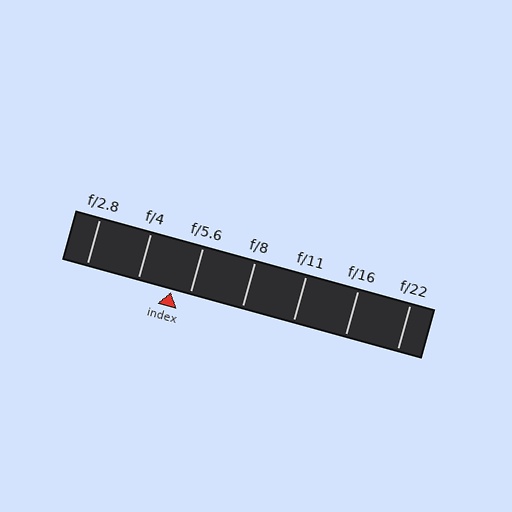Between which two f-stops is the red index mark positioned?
The index mark is between f/4 and f/5.6.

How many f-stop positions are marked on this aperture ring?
There are 7 f-stop positions marked.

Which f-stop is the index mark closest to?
The index mark is closest to f/5.6.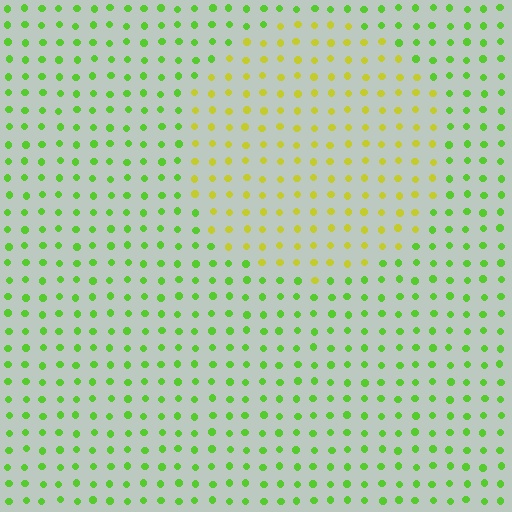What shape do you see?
I see a circle.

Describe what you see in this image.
The image is filled with small lime elements in a uniform arrangement. A circle-shaped region is visible where the elements are tinted to a slightly different hue, forming a subtle color boundary.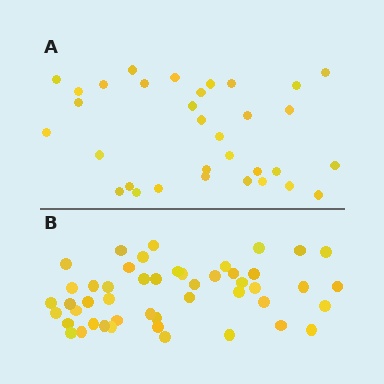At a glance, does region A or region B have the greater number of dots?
Region B (the bottom region) has more dots.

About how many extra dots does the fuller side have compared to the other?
Region B has approximately 15 more dots than region A.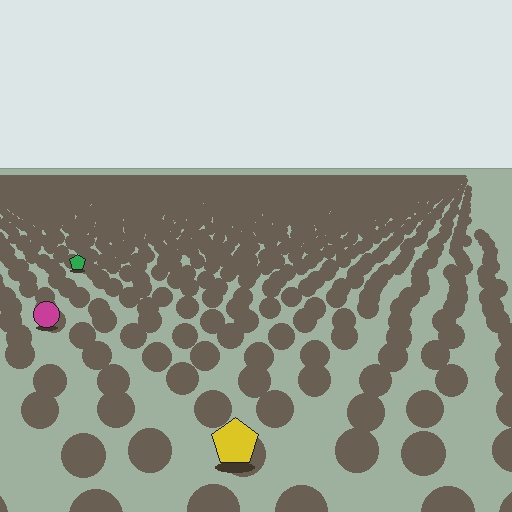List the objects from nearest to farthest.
From nearest to farthest: the yellow pentagon, the magenta circle, the green pentagon.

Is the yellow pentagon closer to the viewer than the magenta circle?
Yes. The yellow pentagon is closer — you can tell from the texture gradient: the ground texture is coarser near it.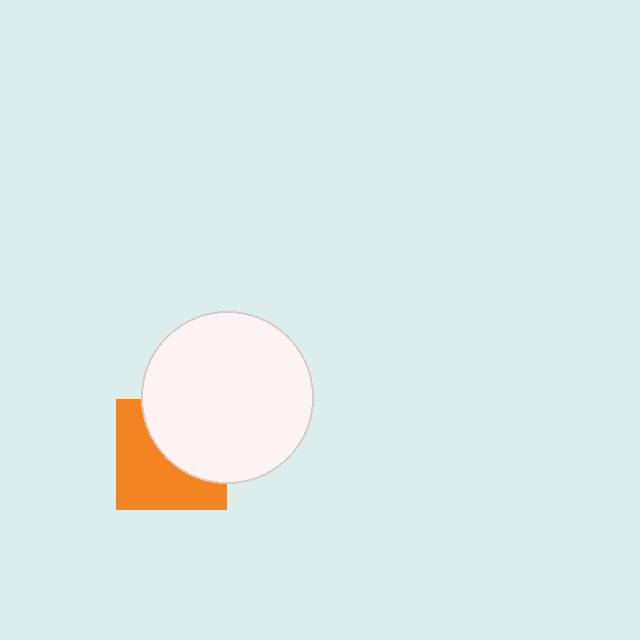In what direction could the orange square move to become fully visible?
The orange square could move toward the lower-left. That would shift it out from behind the white circle entirely.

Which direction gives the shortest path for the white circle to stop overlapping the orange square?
Moving toward the upper-right gives the shortest separation.